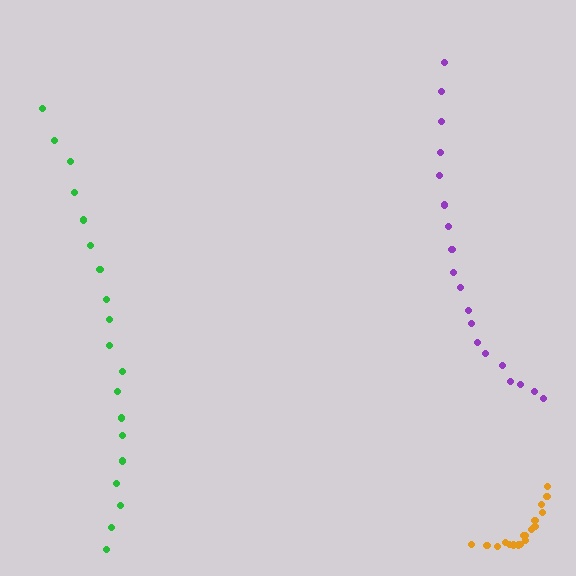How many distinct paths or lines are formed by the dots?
There are 3 distinct paths.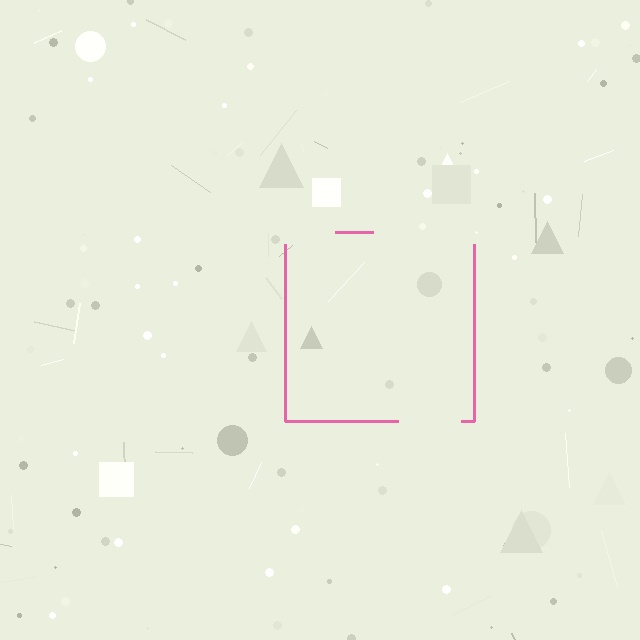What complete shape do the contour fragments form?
The contour fragments form a square.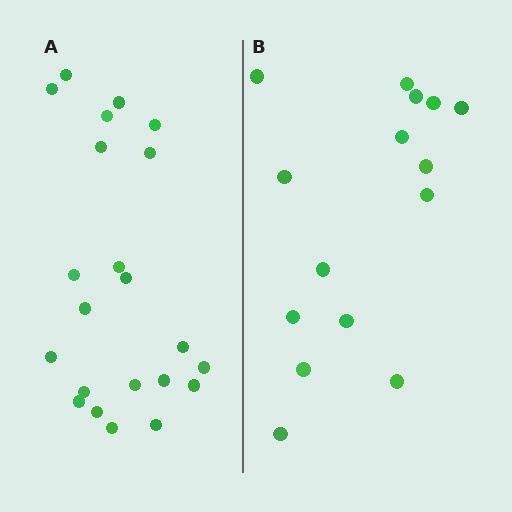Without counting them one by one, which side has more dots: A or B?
Region A (the left region) has more dots.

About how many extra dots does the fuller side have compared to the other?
Region A has roughly 8 or so more dots than region B.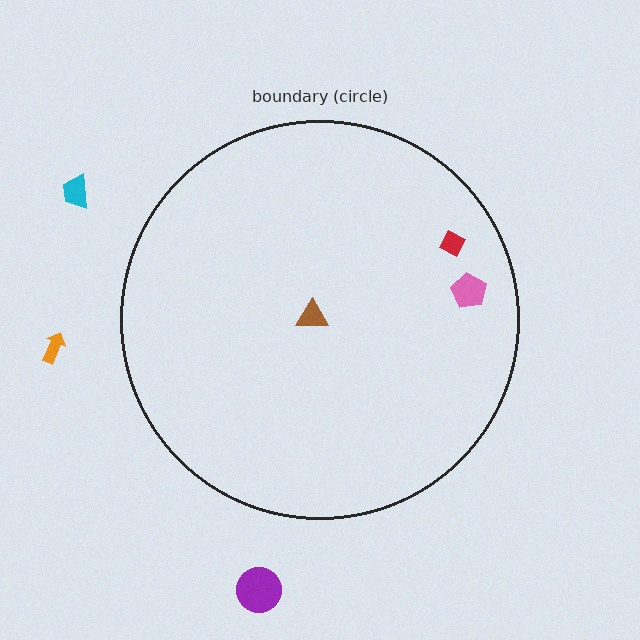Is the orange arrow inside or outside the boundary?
Outside.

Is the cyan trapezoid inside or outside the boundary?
Outside.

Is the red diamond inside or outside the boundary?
Inside.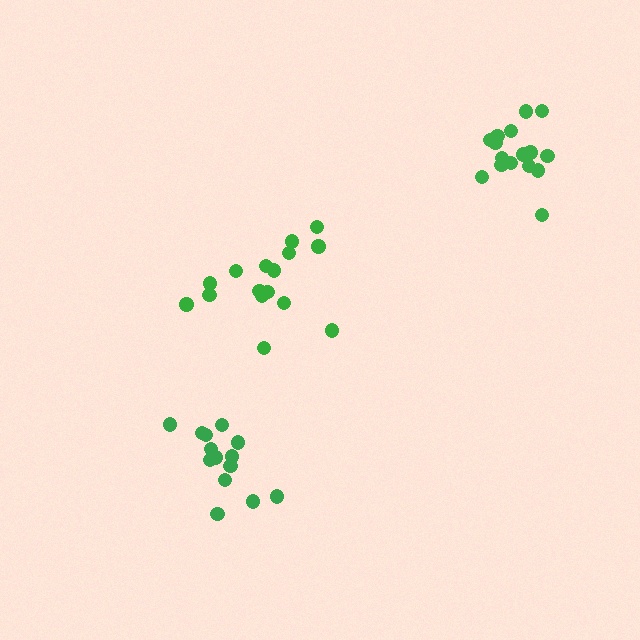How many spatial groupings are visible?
There are 3 spatial groupings.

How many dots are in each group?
Group 1: 16 dots, Group 2: 14 dots, Group 3: 16 dots (46 total).